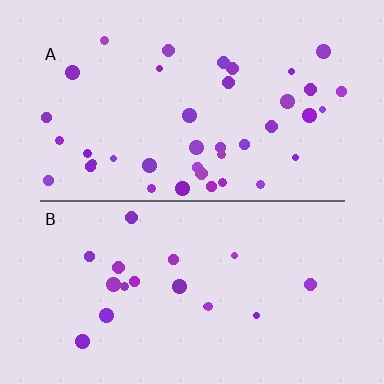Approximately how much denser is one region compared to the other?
Approximately 2.1× — region A over region B.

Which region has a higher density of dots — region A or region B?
A (the top).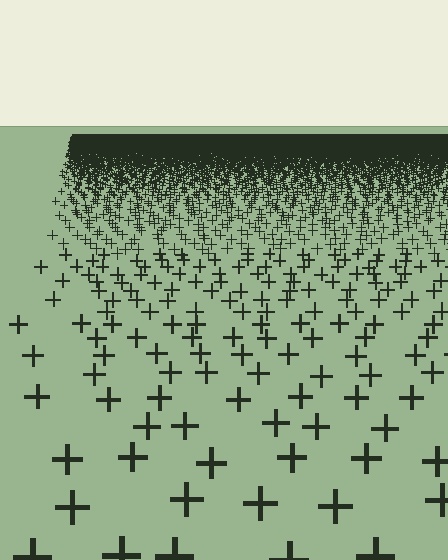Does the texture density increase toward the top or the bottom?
Density increases toward the top.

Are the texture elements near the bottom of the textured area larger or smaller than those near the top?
Larger. Near the bottom, elements are closer to the viewer and appear at a bigger on-screen size.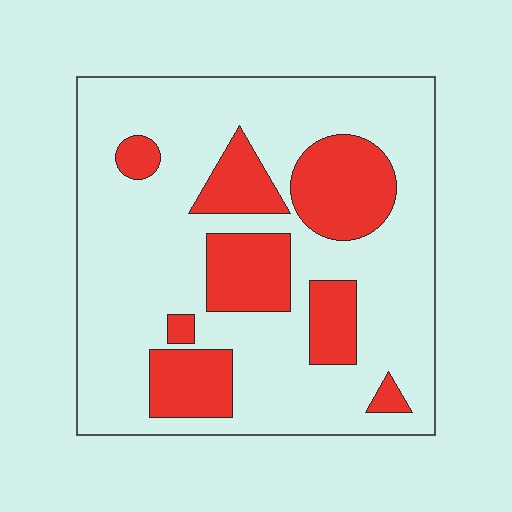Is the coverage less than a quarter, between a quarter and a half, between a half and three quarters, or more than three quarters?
Between a quarter and a half.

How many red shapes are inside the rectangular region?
8.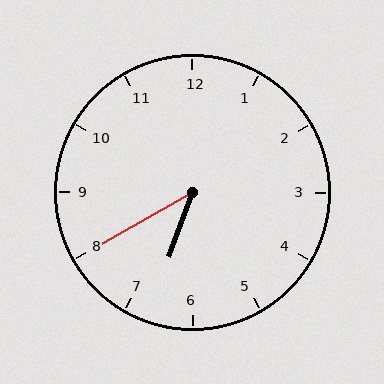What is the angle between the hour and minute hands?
Approximately 40 degrees.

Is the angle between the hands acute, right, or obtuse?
It is acute.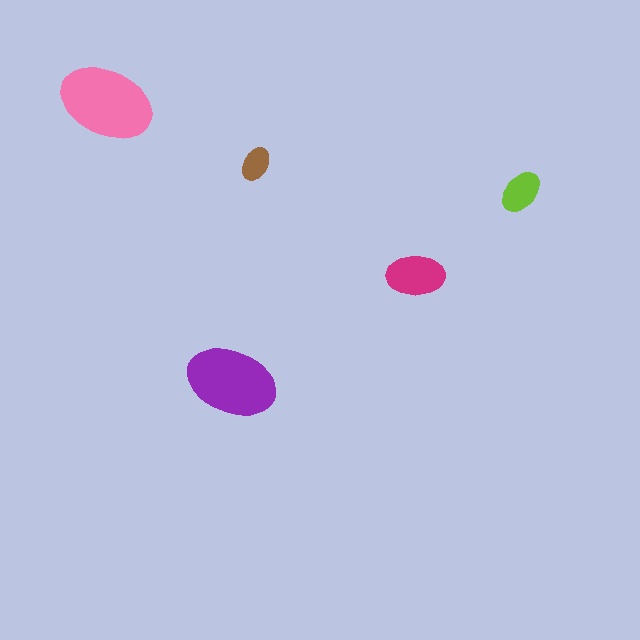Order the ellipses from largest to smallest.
the pink one, the purple one, the magenta one, the lime one, the brown one.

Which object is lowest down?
The purple ellipse is bottommost.